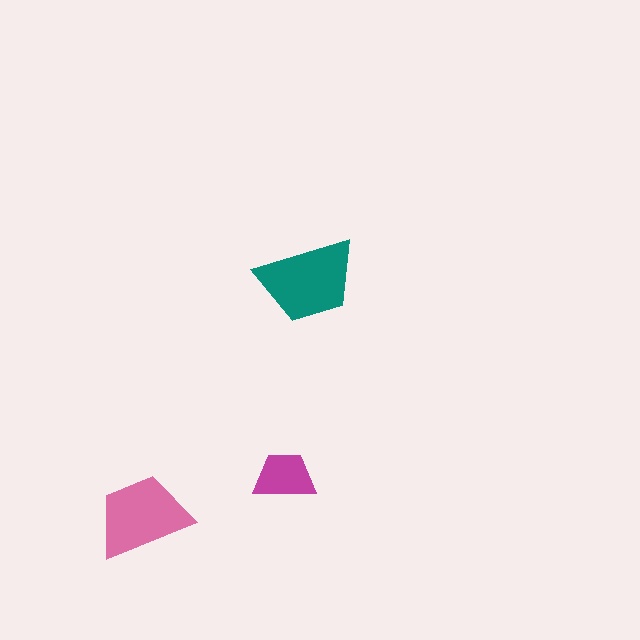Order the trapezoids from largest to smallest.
the teal one, the pink one, the magenta one.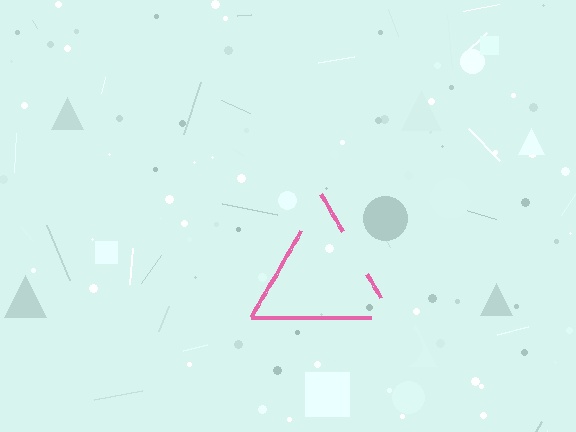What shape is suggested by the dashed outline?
The dashed outline suggests a triangle.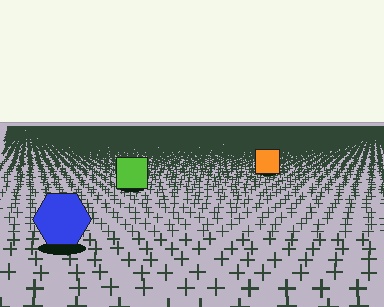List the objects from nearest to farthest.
From nearest to farthest: the blue hexagon, the lime square, the orange square.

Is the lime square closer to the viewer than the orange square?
Yes. The lime square is closer — you can tell from the texture gradient: the ground texture is coarser near it.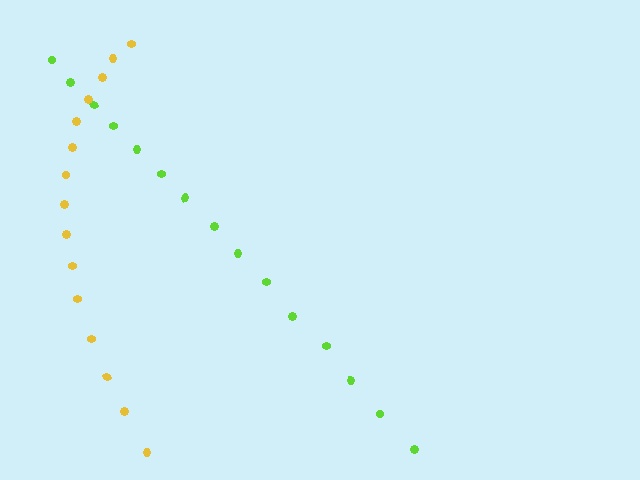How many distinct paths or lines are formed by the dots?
There are 2 distinct paths.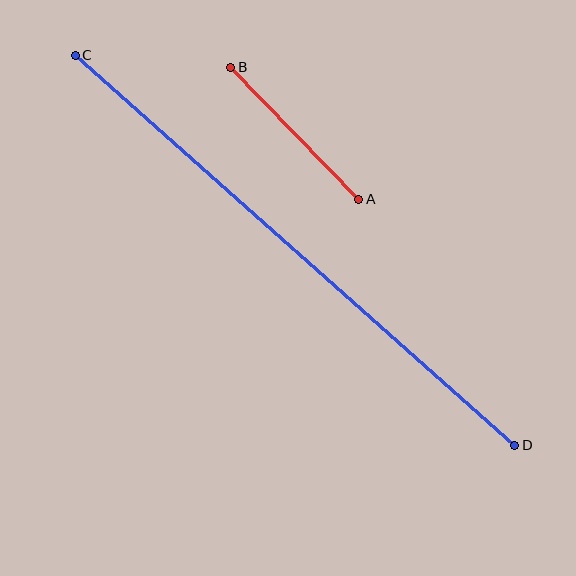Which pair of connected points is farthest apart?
Points C and D are farthest apart.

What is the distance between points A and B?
The distance is approximately 183 pixels.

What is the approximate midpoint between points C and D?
The midpoint is at approximately (295, 250) pixels.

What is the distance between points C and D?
The distance is approximately 588 pixels.